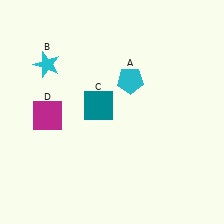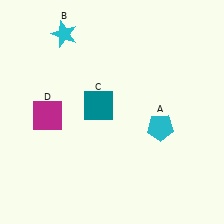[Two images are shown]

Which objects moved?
The objects that moved are: the cyan pentagon (A), the cyan star (B).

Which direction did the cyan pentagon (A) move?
The cyan pentagon (A) moved down.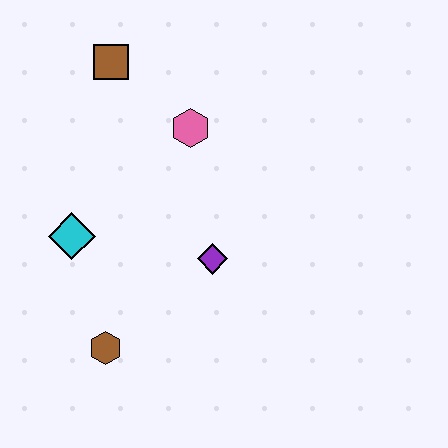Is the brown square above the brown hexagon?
Yes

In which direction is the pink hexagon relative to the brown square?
The pink hexagon is to the right of the brown square.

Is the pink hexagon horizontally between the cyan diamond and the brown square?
No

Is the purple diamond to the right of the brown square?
Yes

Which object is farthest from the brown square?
The brown hexagon is farthest from the brown square.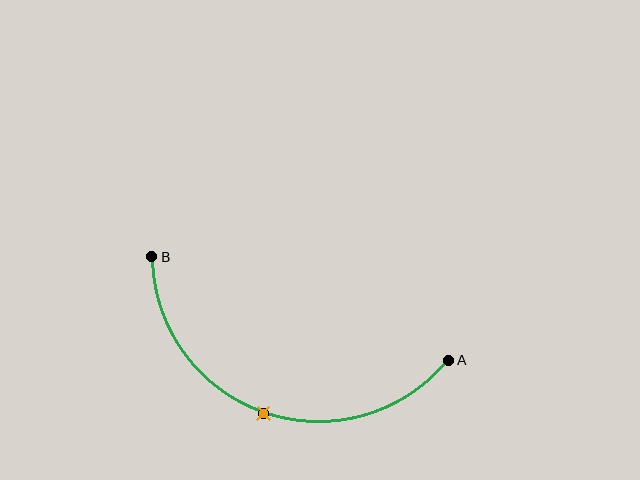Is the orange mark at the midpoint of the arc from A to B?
Yes. The orange mark lies on the arc at equal arc-length from both A and B — it is the arc midpoint.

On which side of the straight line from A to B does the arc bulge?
The arc bulges below the straight line connecting A and B.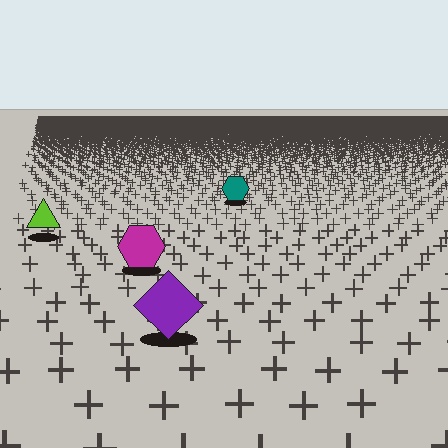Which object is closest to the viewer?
The purple diamond is closest. The texture marks near it are larger and more spread out.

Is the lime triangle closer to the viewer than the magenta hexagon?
No. The magenta hexagon is closer — you can tell from the texture gradient: the ground texture is coarser near it.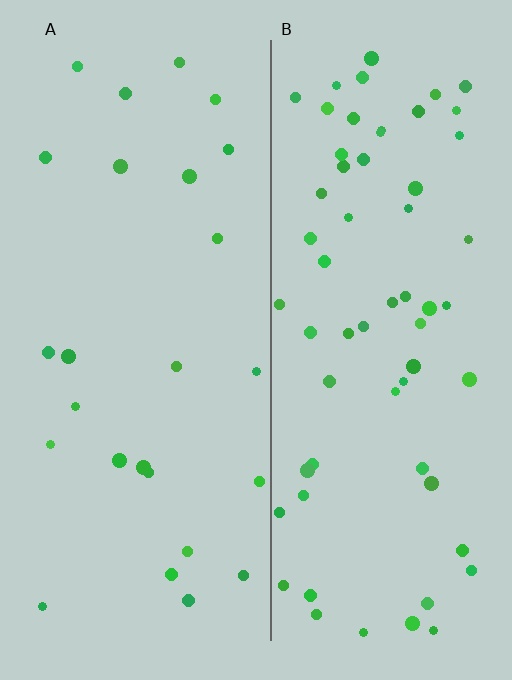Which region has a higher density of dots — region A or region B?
B (the right).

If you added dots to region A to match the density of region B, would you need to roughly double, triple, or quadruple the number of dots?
Approximately double.